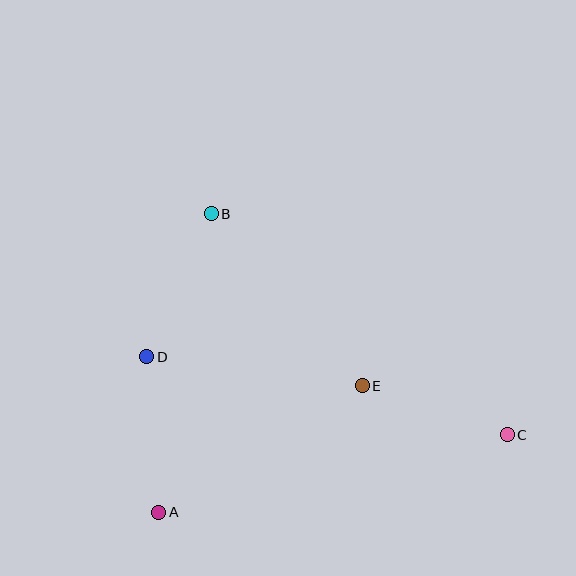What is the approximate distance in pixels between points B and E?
The distance between B and E is approximately 229 pixels.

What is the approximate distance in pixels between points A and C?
The distance between A and C is approximately 357 pixels.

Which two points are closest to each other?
Points C and E are closest to each other.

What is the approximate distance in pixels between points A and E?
The distance between A and E is approximately 240 pixels.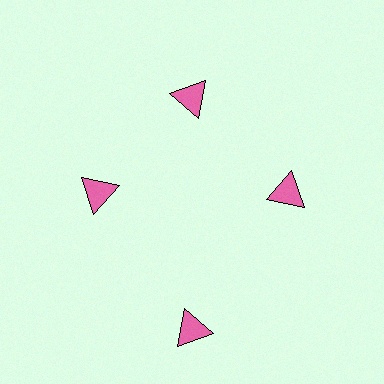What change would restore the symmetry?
The symmetry would be restored by moving it inward, back onto the ring so that all 4 triangles sit at equal angles and equal distance from the center.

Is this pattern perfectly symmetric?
No. The 4 pink triangles are arranged in a ring, but one element near the 6 o'clock position is pushed outward from the center, breaking the 4-fold rotational symmetry.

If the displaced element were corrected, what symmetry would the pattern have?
It would have 4-fold rotational symmetry — the pattern would map onto itself every 90 degrees.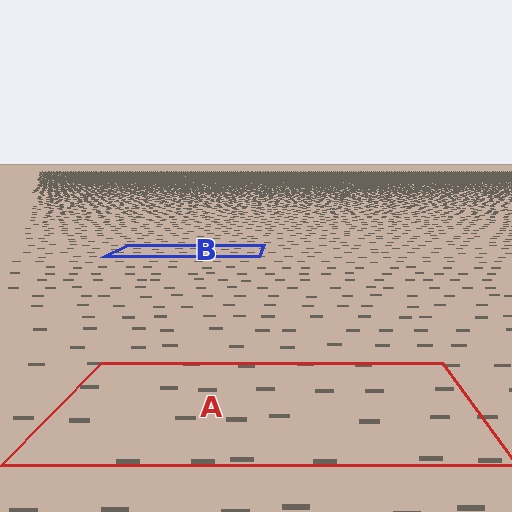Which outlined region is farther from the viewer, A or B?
Region B is farther from the viewer — the texture elements inside it appear smaller and more densely packed.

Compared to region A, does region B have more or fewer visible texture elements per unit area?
Region B has more texture elements per unit area — they are packed more densely because it is farther away.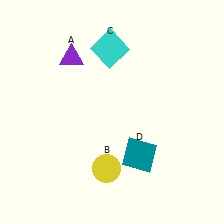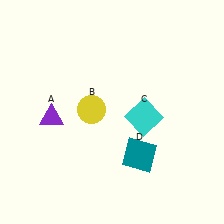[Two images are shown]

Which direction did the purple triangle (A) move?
The purple triangle (A) moved down.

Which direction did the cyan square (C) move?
The cyan square (C) moved down.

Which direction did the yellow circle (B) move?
The yellow circle (B) moved up.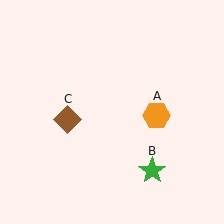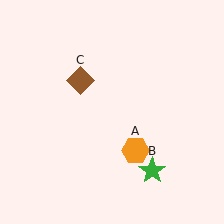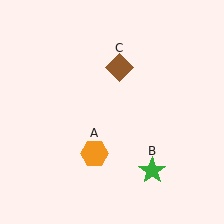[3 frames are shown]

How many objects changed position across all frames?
2 objects changed position: orange hexagon (object A), brown diamond (object C).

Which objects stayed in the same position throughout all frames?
Green star (object B) remained stationary.